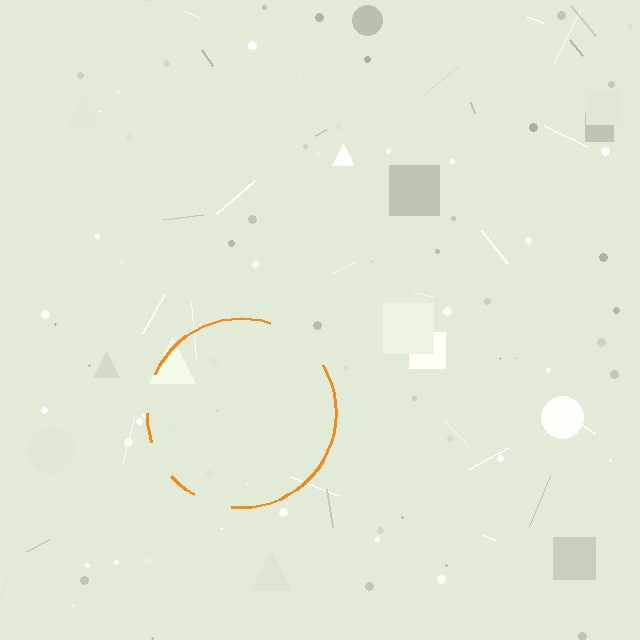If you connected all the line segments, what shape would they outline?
They would outline a circle.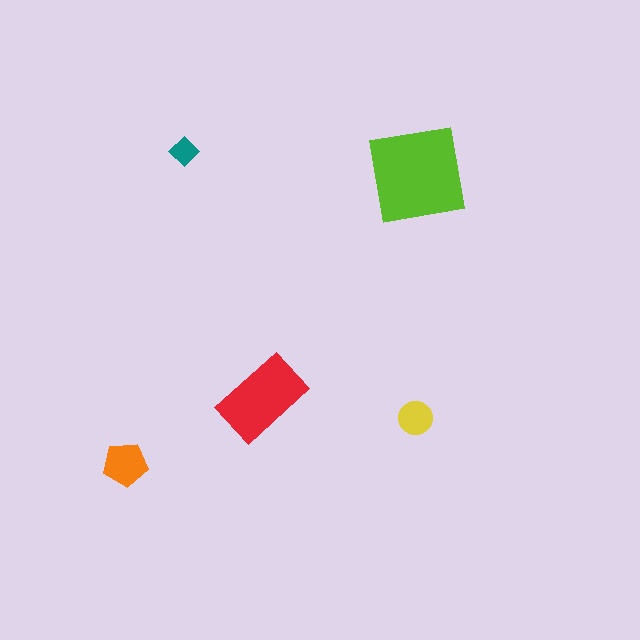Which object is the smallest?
The teal diamond.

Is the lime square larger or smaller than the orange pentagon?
Larger.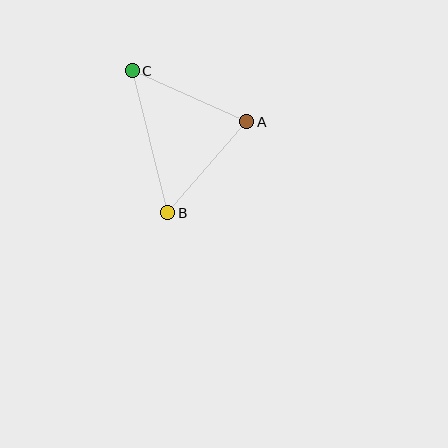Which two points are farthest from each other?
Points B and C are farthest from each other.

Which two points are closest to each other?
Points A and B are closest to each other.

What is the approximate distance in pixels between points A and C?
The distance between A and C is approximately 125 pixels.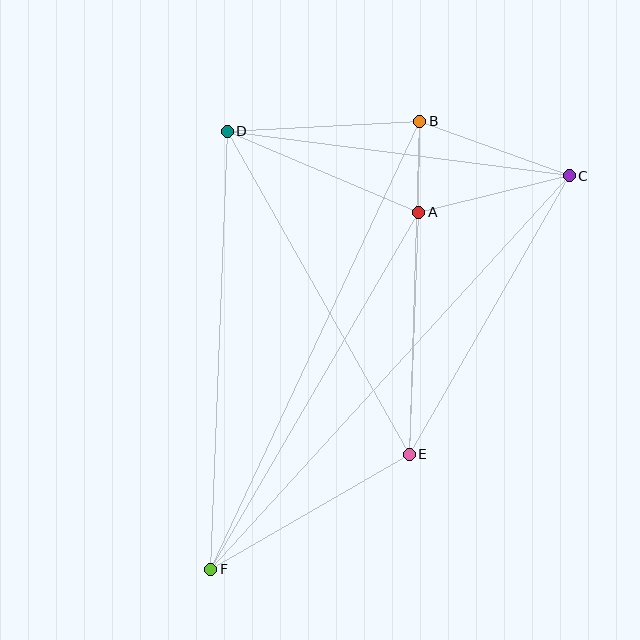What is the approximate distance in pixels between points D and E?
The distance between D and E is approximately 371 pixels.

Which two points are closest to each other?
Points A and B are closest to each other.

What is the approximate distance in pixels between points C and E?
The distance between C and E is approximately 321 pixels.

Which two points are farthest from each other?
Points C and F are farthest from each other.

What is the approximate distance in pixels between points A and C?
The distance between A and C is approximately 155 pixels.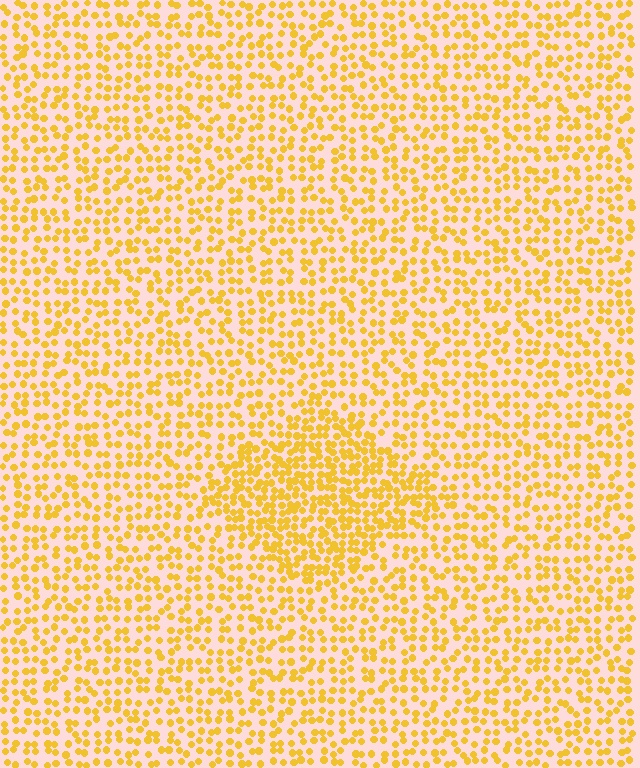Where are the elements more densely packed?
The elements are more densely packed inside the diamond boundary.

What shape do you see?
I see a diamond.